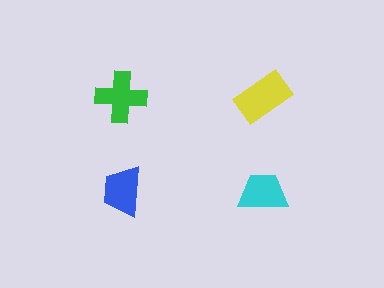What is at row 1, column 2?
A yellow rectangle.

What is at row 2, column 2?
A cyan trapezoid.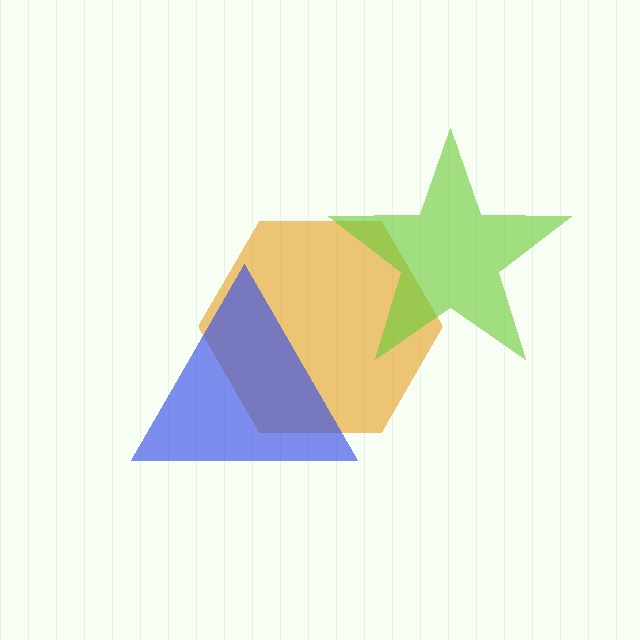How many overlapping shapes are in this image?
There are 3 overlapping shapes in the image.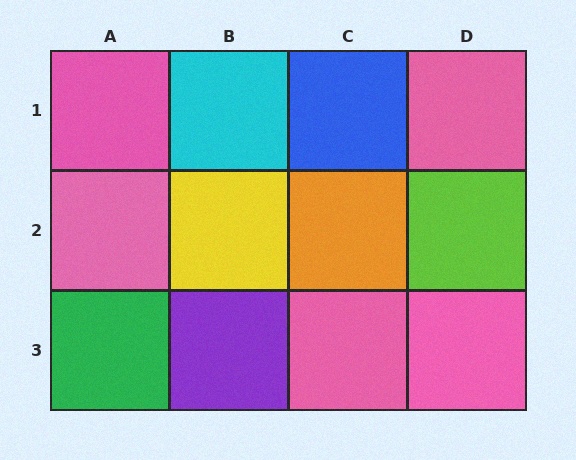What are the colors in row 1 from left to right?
Pink, cyan, blue, pink.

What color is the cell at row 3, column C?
Pink.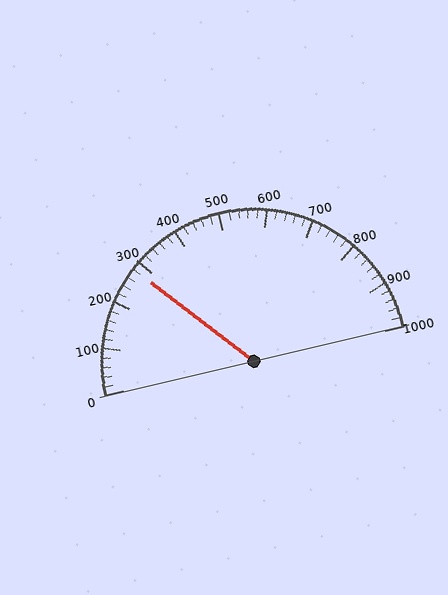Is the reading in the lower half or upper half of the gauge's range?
The reading is in the lower half of the range (0 to 1000).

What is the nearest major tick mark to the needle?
The nearest major tick mark is 300.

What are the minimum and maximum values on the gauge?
The gauge ranges from 0 to 1000.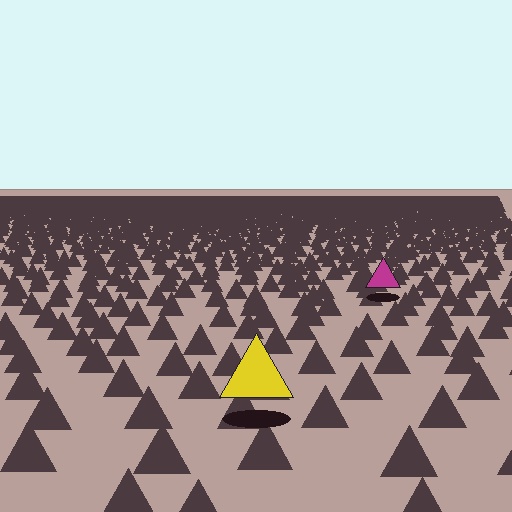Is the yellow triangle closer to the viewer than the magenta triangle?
Yes. The yellow triangle is closer — you can tell from the texture gradient: the ground texture is coarser near it.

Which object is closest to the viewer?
The yellow triangle is closest. The texture marks near it are larger and more spread out.